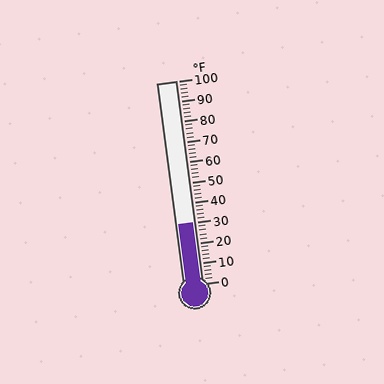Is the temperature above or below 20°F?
The temperature is above 20°F.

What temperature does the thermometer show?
The thermometer shows approximately 30°F.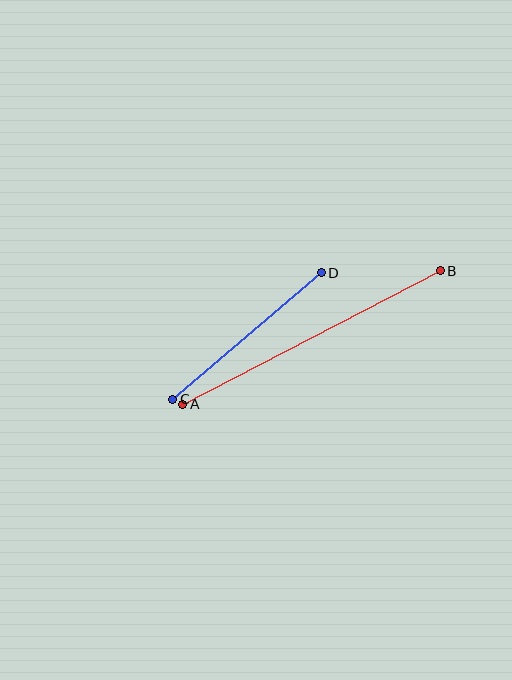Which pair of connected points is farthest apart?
Points A and B are farthest apart.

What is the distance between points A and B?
The distance is approximately 290 pixels.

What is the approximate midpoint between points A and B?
The midpoint is at approximately (312, 337) pixels.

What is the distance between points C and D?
The distance is approximately 195 pixels.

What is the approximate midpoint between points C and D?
The midpoint is at approximately (247, 336) pixels.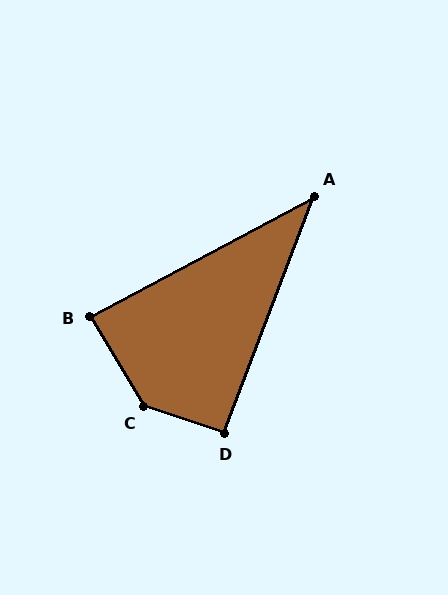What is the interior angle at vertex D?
Approximately 93 degrees (approximately right).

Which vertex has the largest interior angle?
C, at approximately 139 degrees.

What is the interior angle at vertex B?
Approximately 87 degrees (approximately right).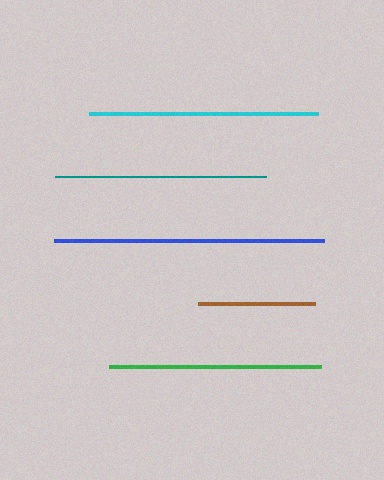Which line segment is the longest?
The blue line is the longest at approximately 270 pixels.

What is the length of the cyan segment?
The cyan segment is approximately 229 pixels long.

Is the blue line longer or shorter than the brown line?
The blue line is longer than the brown line.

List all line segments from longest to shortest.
From longest to shortest: blue, cyan, green, teal, brown.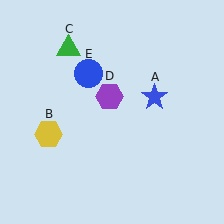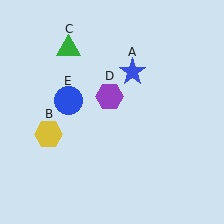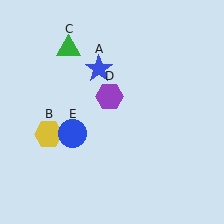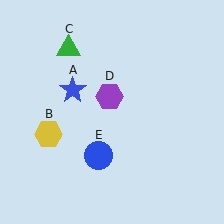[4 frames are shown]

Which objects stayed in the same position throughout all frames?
Yellow hexagon (object B) and green triangle (object C) and purple hexagon (object D) remained stationary.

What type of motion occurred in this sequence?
The blue star (object A), blue circle (object E) rotated counterclockwise around the center of the scene.